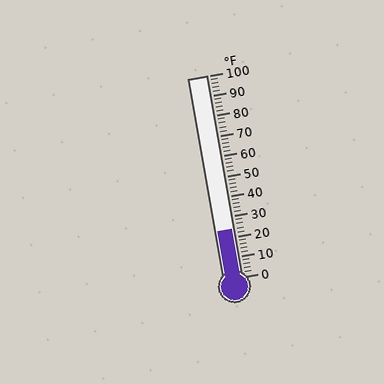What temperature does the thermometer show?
The thermometer shows approximately 24°F.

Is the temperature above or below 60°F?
The temperature is below 60°F.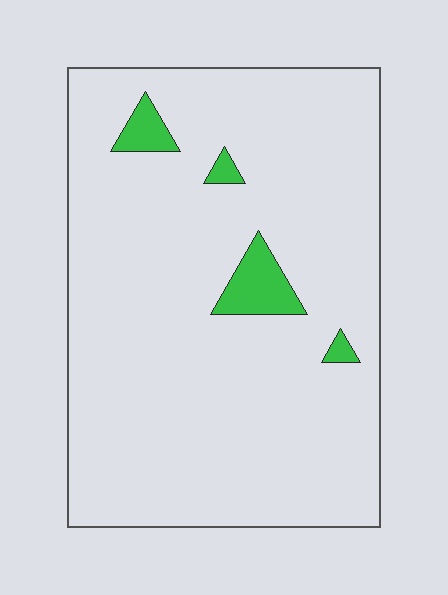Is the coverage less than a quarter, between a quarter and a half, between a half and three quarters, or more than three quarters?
Less than a quarter.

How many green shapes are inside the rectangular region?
4.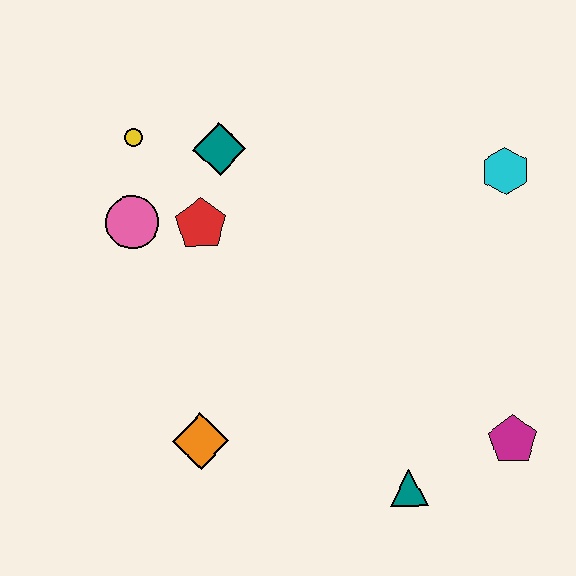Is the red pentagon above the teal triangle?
Yes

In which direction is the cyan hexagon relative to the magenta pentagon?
The cyan hexagon is above the magenta pentagon.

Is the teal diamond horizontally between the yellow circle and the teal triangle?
Yes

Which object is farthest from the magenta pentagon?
The yellow circle is farthest from the magenta pentagon.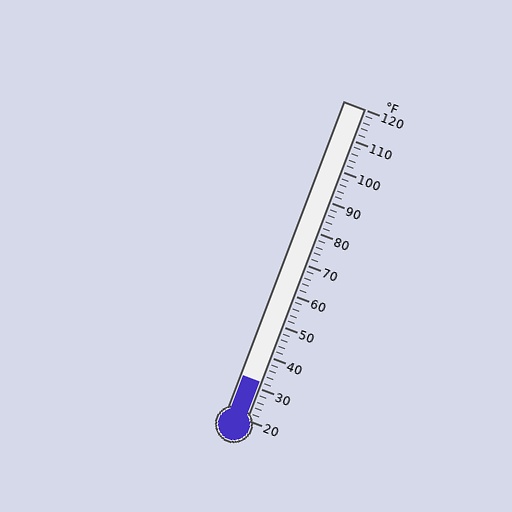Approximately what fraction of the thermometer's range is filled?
The thermometer is filled to approximately 10% of its range.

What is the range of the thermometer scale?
The thermometer scale ranges from 20°F to 120°F.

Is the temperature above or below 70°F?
The temperature is below 70°F.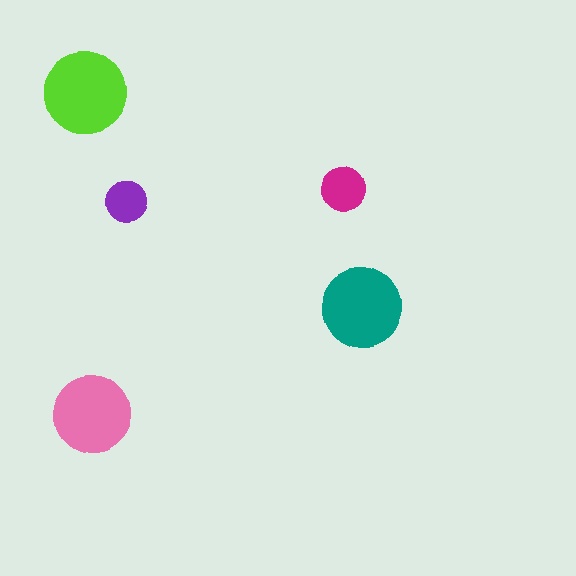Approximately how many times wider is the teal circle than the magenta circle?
About 2 times wider.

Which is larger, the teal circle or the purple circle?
The teal one.